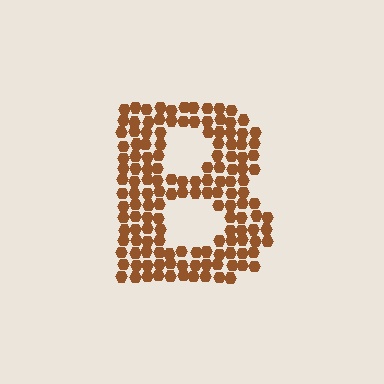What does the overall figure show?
The overall figure shows the letter B.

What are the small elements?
The small elements are hexagons.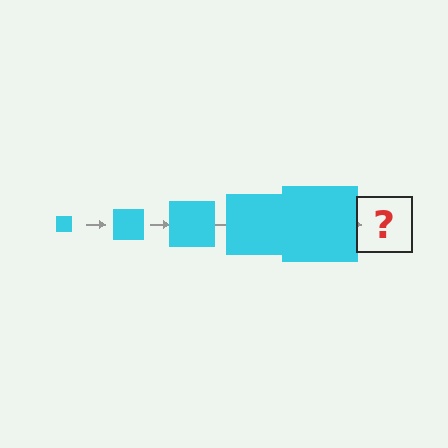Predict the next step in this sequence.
The next step is a cyan square, larger than the previous one.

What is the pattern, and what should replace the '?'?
The pattern is that the square gets progressively larger each step. The '?' should be a cyan square, larger than the previous one.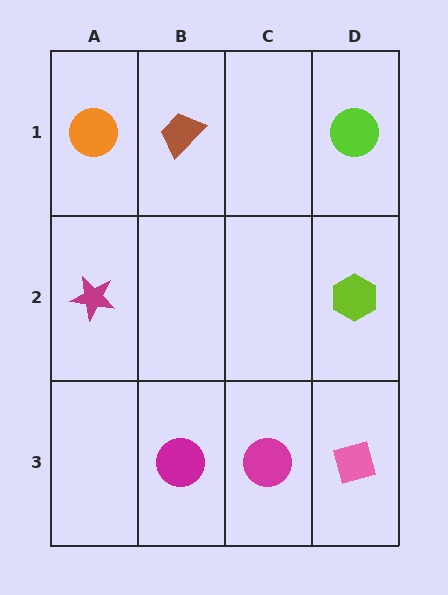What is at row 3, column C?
A magenta circle.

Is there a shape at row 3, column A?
No, that cell is empty.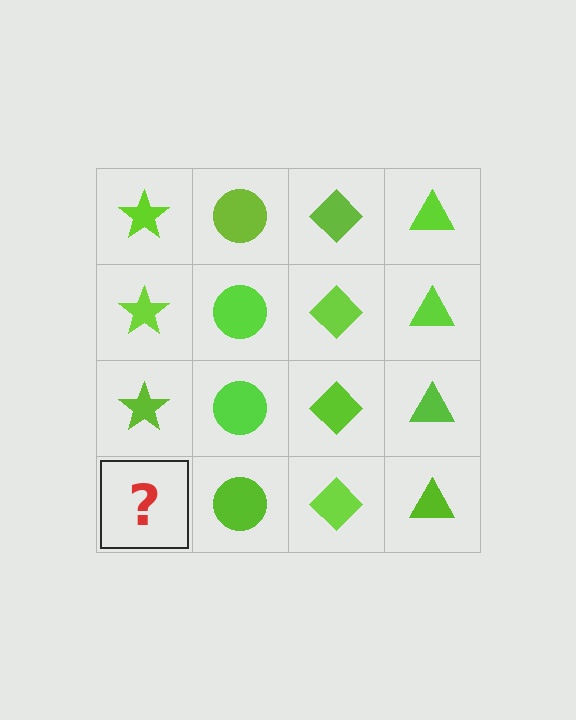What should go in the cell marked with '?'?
The missing cell should contain a lime star.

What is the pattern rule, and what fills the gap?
The rule is that each column has a consistent shape. The gap should be filled with a lime star.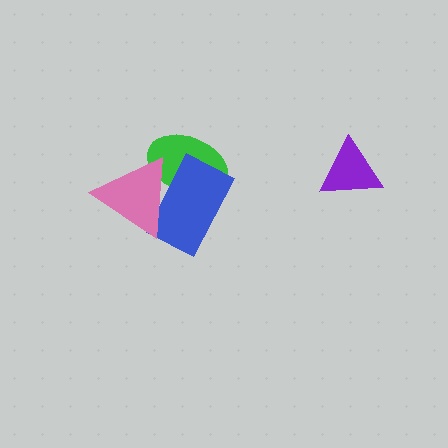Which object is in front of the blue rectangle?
The pink triangle is in front of the blue rectangle.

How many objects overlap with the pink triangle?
2 objects overlap with the pink triangle.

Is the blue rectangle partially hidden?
Yes, it is partially covered by another shape.